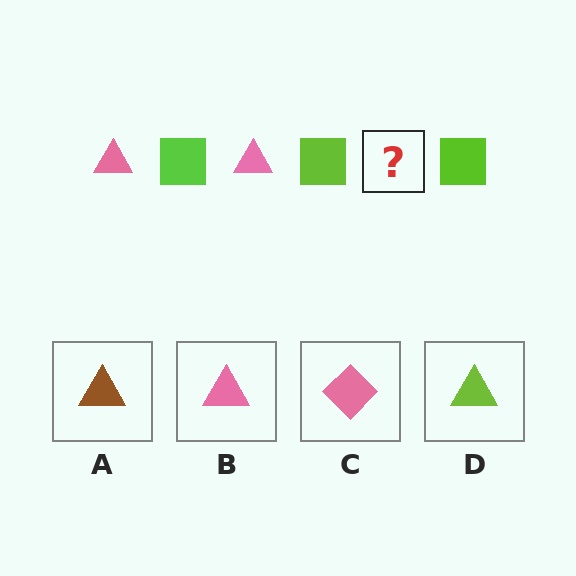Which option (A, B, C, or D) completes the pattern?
B.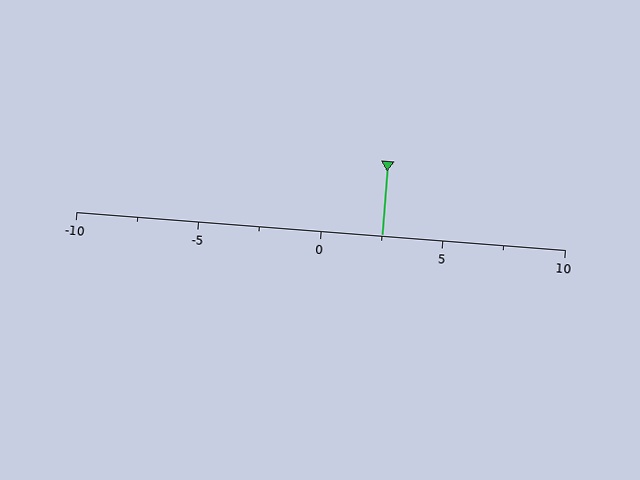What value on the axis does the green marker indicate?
The marker indicates approximately 2.5.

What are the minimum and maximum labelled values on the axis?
The axis runs from -10 to 10.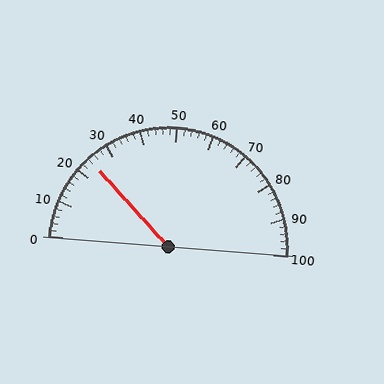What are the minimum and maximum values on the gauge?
The gauge ranges from 0 to 100.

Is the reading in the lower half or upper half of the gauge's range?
The reading is in the lower half of the range (0 to 100).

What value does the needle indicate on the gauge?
The needle indicates approximately 24.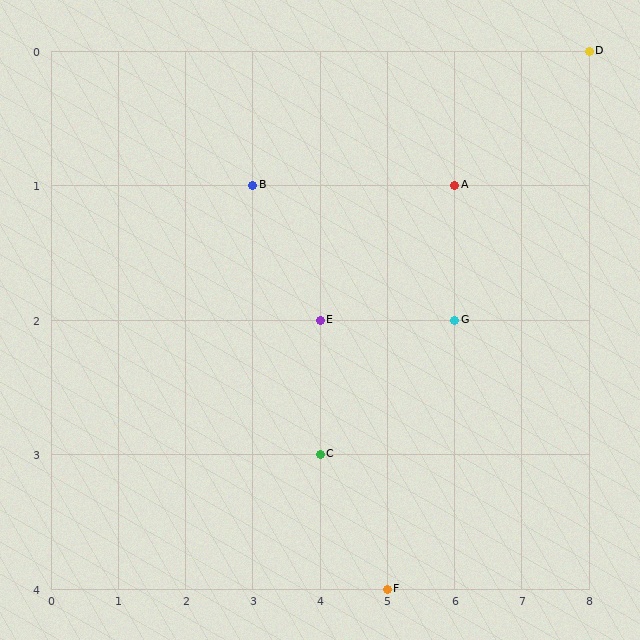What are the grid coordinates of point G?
Point G is at grid coordinates (6, 2).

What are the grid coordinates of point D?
Point D is at grid coordinates (8, 0).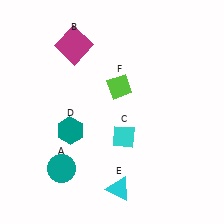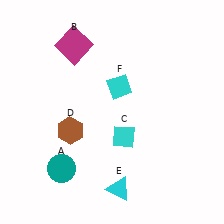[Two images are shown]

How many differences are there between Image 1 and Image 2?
There are 2 differences between the two images.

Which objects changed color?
D changed from teal to brown. F changed from lime to cyan.